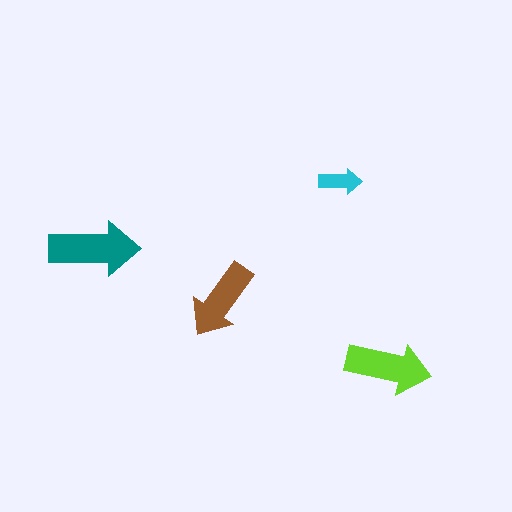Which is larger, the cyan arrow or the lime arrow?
The lime one.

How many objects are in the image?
There are 4 objects in the image.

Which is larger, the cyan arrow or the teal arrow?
The teal one.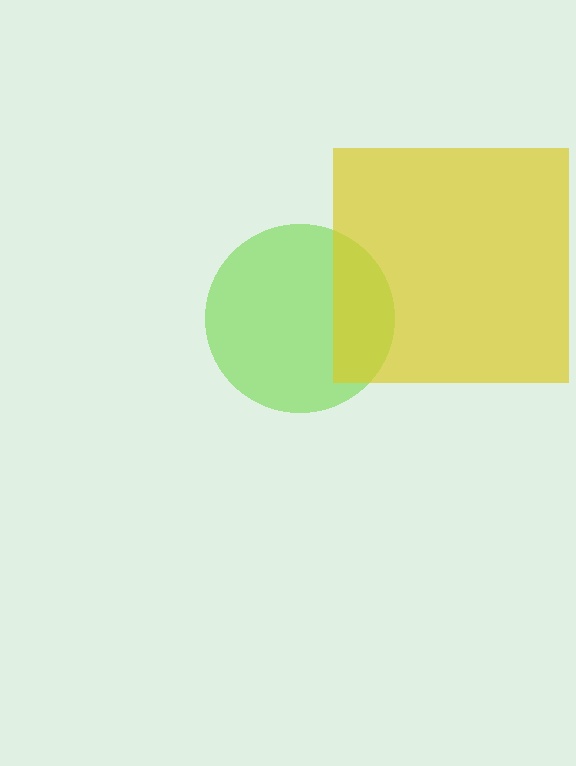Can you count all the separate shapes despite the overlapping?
Yes, there are 2 separate shapes.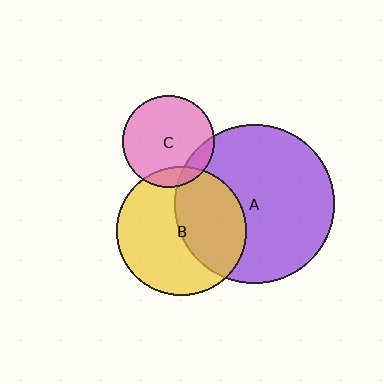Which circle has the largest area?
Circle A (purple).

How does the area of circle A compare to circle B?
Approximately 1.5 times.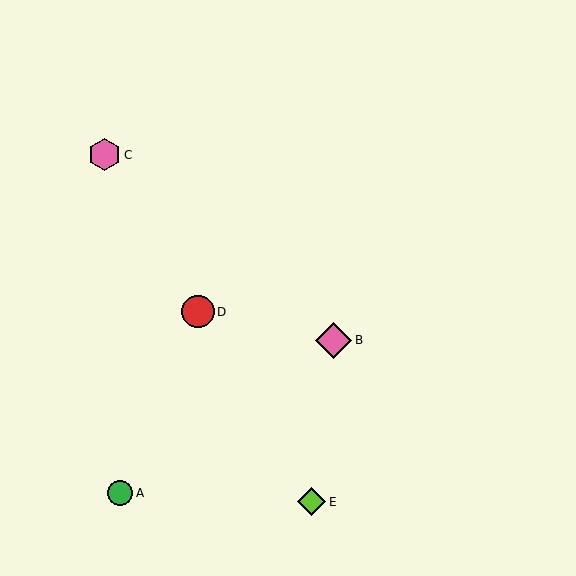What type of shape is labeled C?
Shape C is a pink hexagon.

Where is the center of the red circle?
The center of the red circle is at (198, 312).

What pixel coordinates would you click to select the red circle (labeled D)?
Click at (198, 312) to select the red circle D.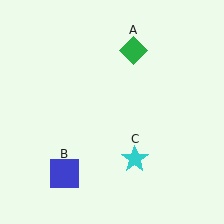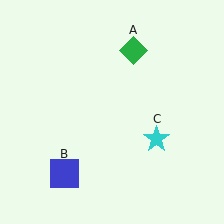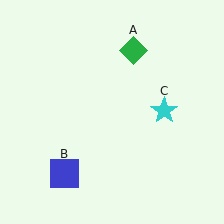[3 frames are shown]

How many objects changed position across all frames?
1 object changed position: cyan star (object C).